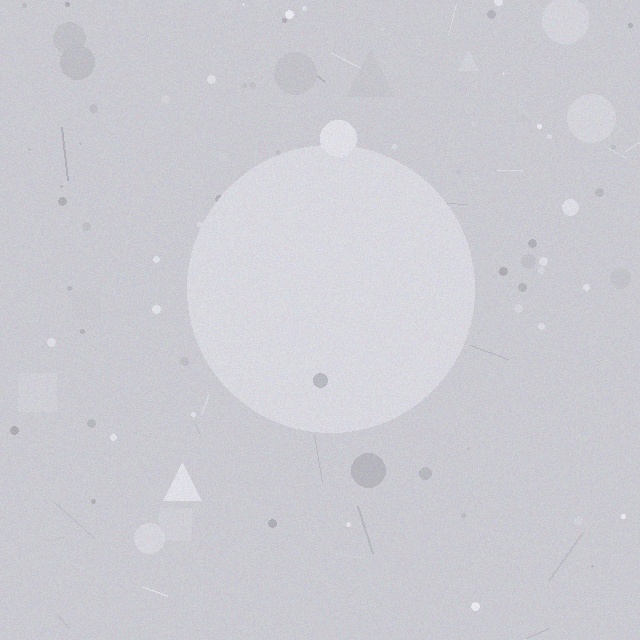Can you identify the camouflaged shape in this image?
The camouflaged shape is a circle.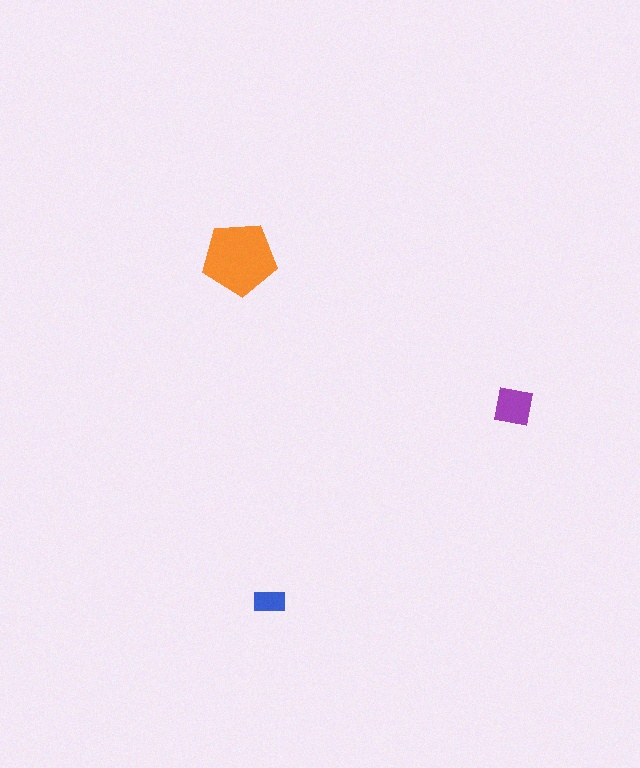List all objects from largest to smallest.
The orange pentagon, the purple square, the blue rectangle.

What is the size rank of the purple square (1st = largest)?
2nd.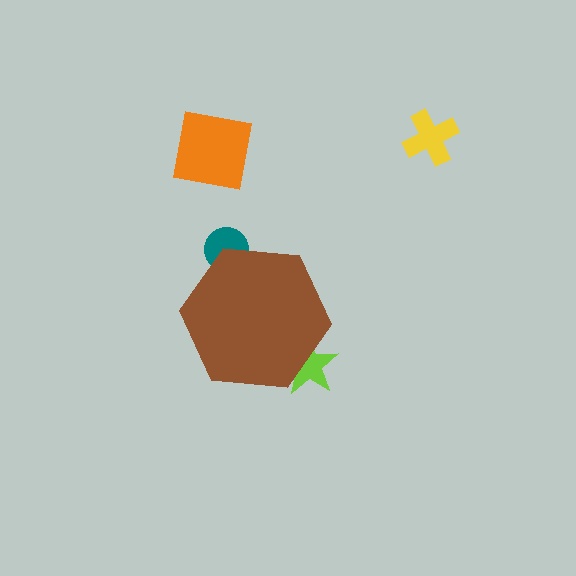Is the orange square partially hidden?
No, the orange square is fully visible.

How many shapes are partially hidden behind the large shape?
2 shapes are partially hidden.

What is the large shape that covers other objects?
A brown hexagon.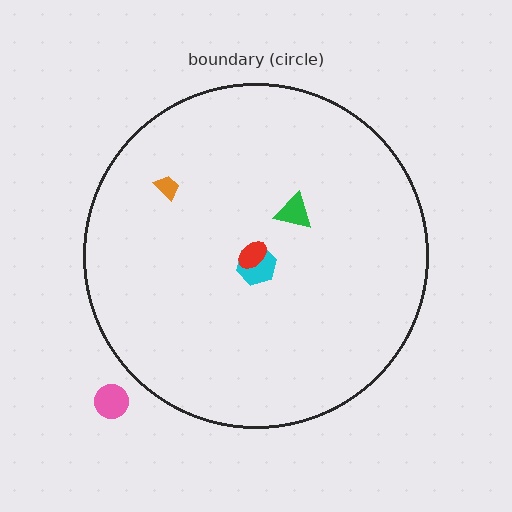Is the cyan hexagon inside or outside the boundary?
Inside.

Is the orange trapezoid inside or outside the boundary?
Inside.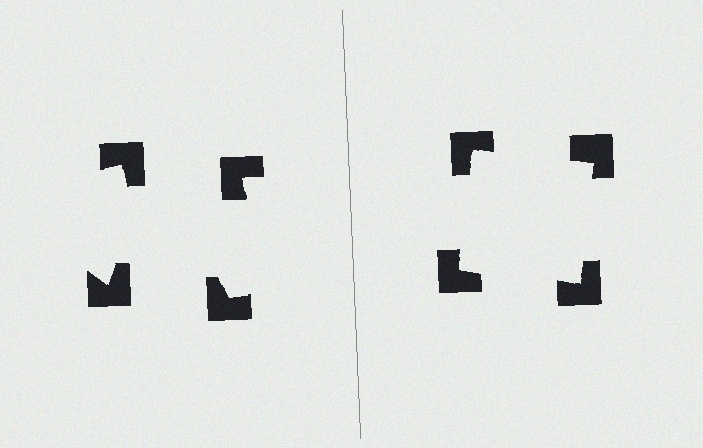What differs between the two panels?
The notched squares are positioned identically on both sides; only the wedge orientations differ. On the right they align to a square; on the left they are misaligned.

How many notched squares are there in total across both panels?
8 — 4 on each side.